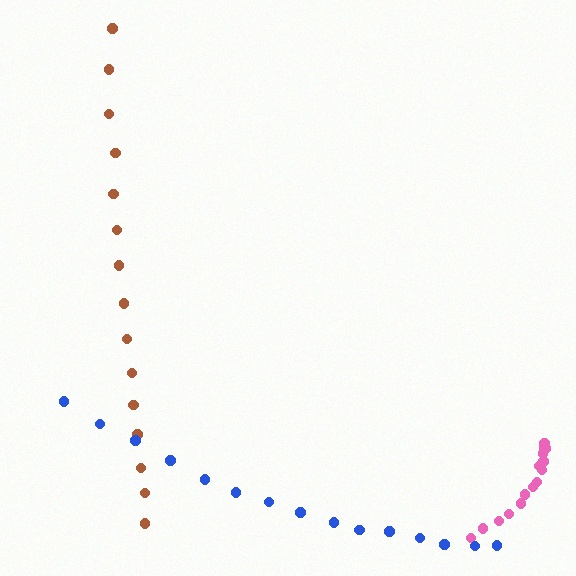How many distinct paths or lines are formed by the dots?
There are 3 distinct paths.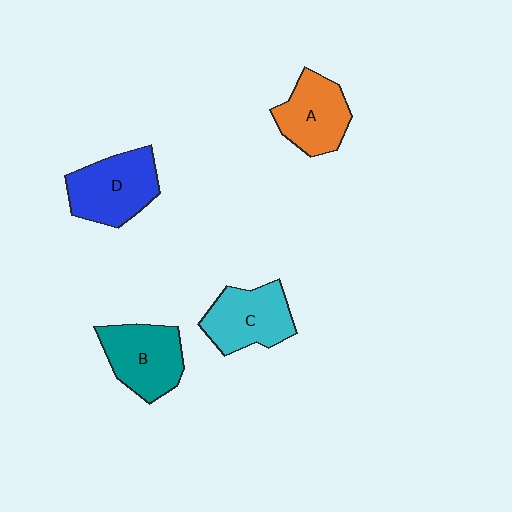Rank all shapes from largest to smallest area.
From largest to smallest: D (blue), B (teal), C (cyan), A (orange).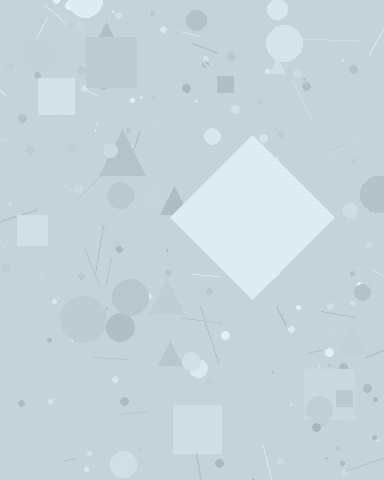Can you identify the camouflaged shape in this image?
The camouflaged shape is a diamond.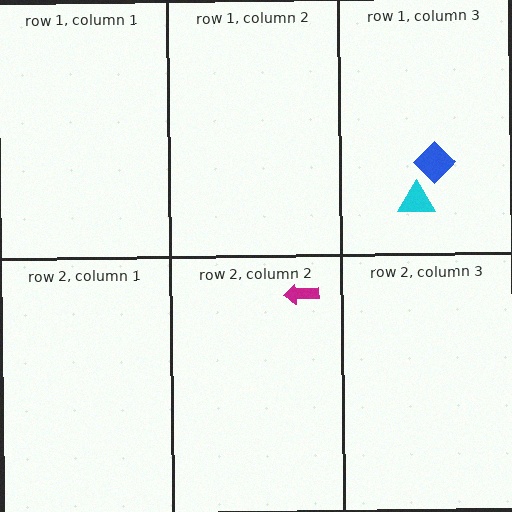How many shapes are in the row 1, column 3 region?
2.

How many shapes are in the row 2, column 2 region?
1.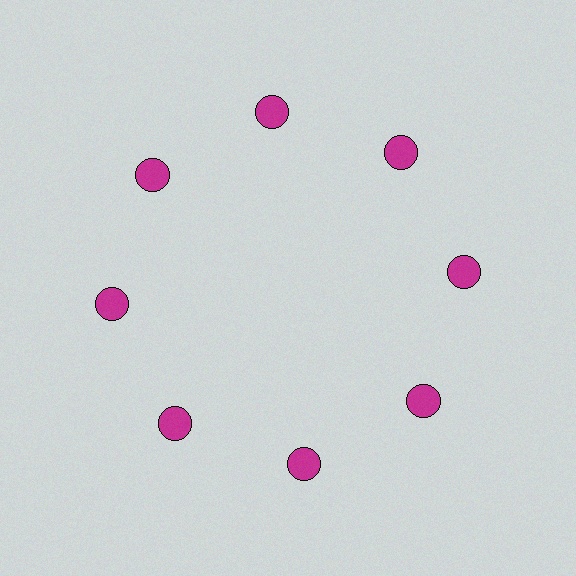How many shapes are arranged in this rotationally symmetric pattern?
There are 8 shapes, arranged in 8 groups of 1.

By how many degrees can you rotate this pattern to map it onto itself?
The pattern maps onto itself every 45 degrees of rotation.